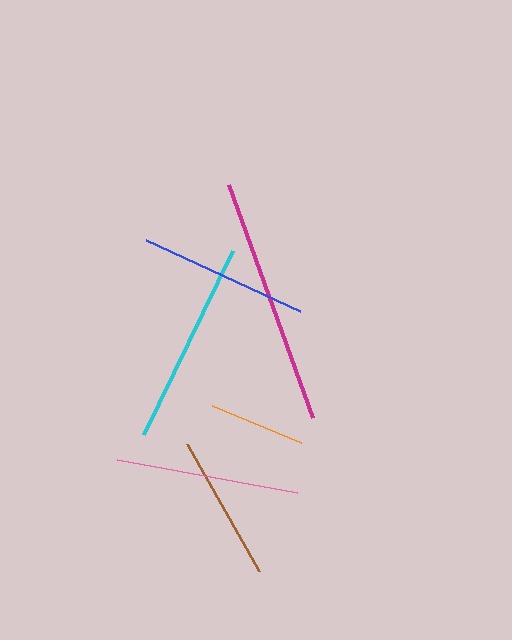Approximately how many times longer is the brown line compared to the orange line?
The brown line is approximately 1.5 times the length of the orange line.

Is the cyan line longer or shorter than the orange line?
The cyan line is longer than the orange line.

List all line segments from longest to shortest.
From longest to shortest: magenta, cyan, pink, blue, brown, orange.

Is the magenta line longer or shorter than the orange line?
The magenta line is longer than the orange line.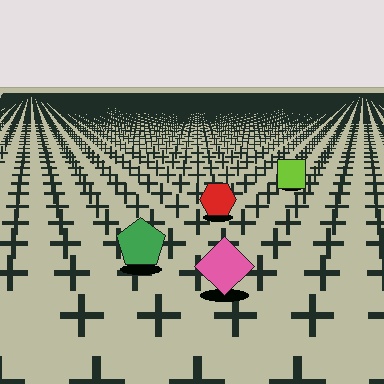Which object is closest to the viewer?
The pink diamond is closest. The texture marks near it are larger and more spread out.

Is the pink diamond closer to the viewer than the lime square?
Yes. The pink diamond is closer — you can tell from the texture gradient: the ground texture is coarser near it.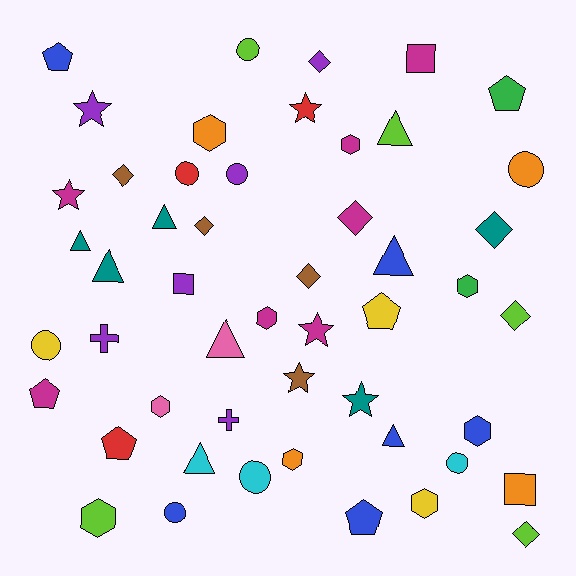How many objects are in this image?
There are 50 objects.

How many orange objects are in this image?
There are 4 orange objects.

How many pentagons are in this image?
There are 6 pentagons.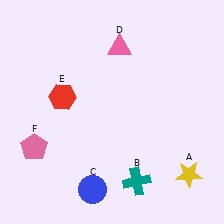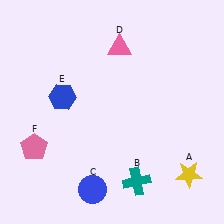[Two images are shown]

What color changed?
The hexagon (E) changed from red in Image 1 to blue in Image 2.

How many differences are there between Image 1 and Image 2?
There is 1 difference between the two images.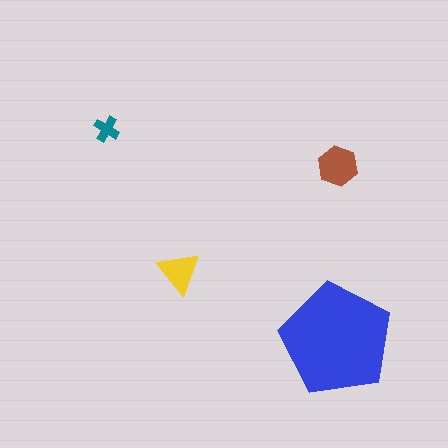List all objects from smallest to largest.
The teal cross, the yellow triangle, the brown hexagon, the blue pentagon.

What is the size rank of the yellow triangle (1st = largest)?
3rd.